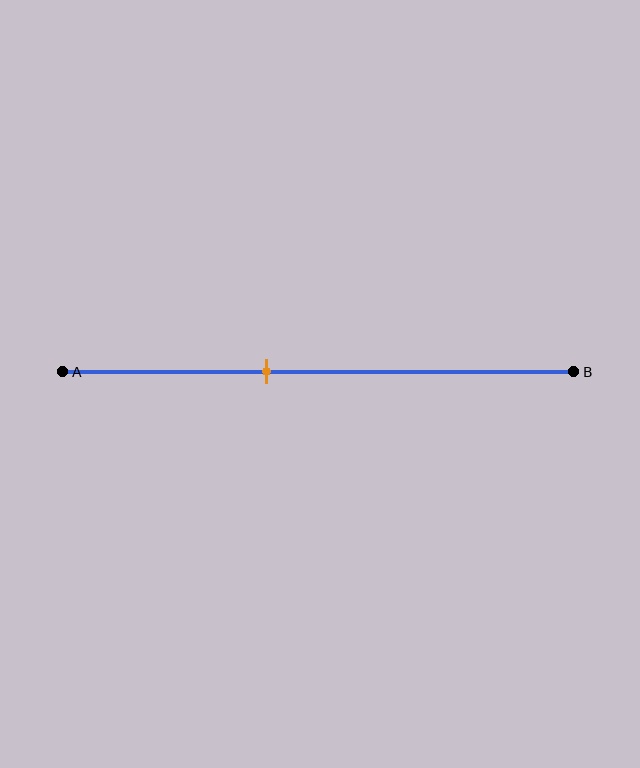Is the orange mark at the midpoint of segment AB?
No, the mark is at about 40% from A, not at the 50% midpoint.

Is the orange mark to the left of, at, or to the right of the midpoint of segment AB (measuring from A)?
The orange mark is to the left of the midpoint of segment AB.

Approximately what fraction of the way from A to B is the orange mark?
The orange mark is approximately 40% of the way from A to B.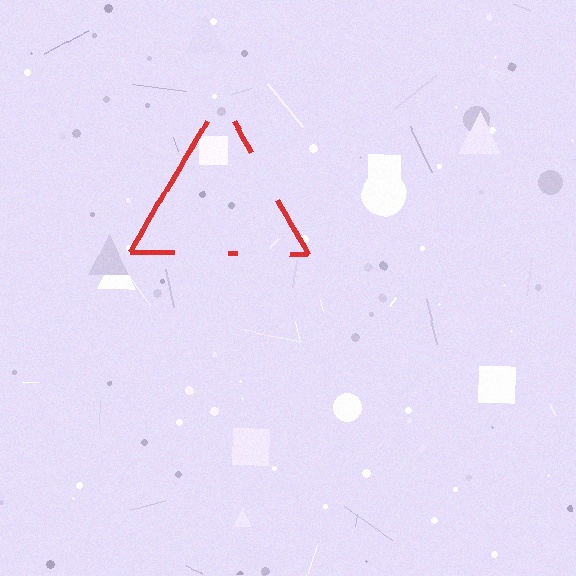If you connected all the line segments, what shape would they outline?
They would outline a triangle.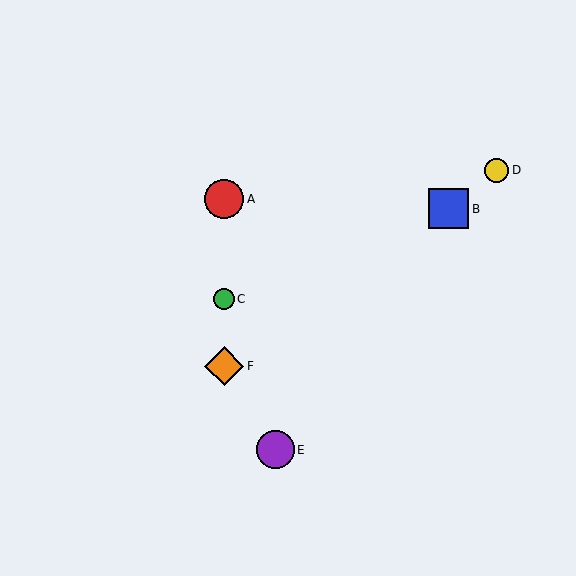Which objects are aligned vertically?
Objects A, C, F are aligned vertically.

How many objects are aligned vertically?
3 objects (A, C, F) are aligned vertically.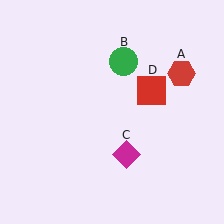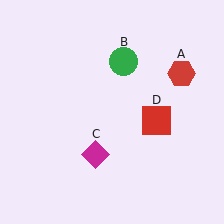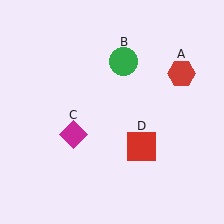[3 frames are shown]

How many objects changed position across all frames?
2 objects changed position: magenta diamond (object C), red square (object D).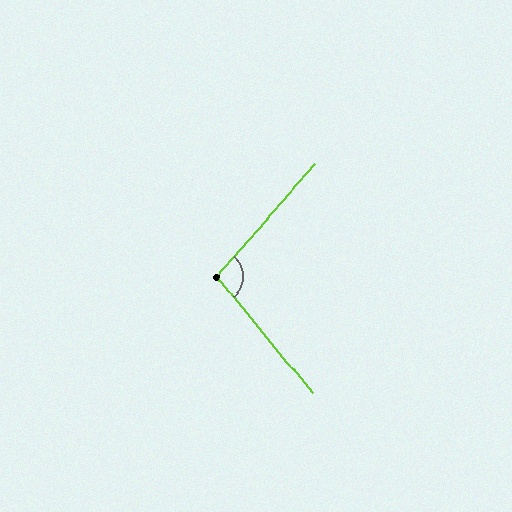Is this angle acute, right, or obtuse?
It is obtuse.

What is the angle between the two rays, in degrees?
Approximately 99 degrees.